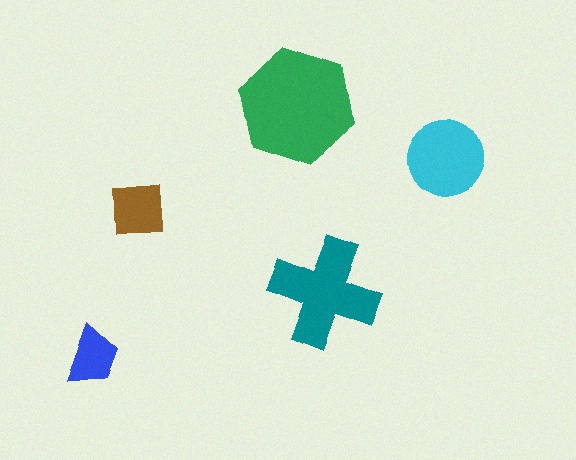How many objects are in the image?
There are 5 objects in the image.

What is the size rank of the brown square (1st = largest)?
4th.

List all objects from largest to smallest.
The green hexagon, the teal cross, the cyan circle, the brown square, the blue trapezoid.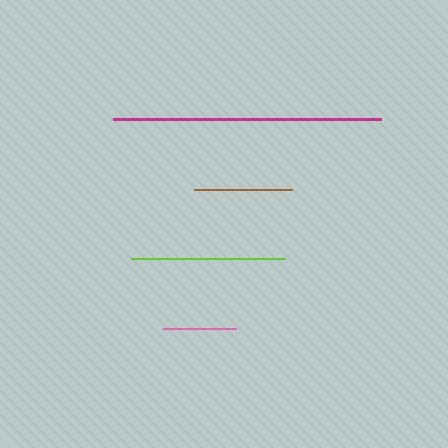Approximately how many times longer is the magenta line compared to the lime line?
The magenta line is approximately 1.7 times the length of the lime line.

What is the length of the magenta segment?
The magenta segment is approximately 268 pixels long.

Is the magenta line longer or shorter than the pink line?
The magenta line is longer than the pink line.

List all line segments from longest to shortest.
From longest to shortest: magenta, lime, brown, pink.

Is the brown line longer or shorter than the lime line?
The lime line is longer than the brown line.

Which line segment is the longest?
The magenta line is the longest at approximately 268 pixels.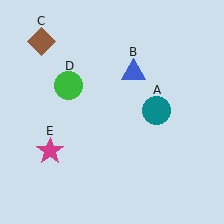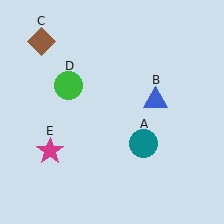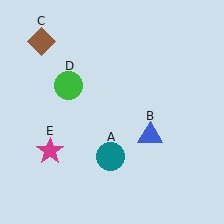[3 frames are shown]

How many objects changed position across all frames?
2 objects changed position: teal circle (object A), blue triangle (object B).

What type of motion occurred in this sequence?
The teal circle (object A), blue triangle (object B) rotated clockwise around the center of the scene.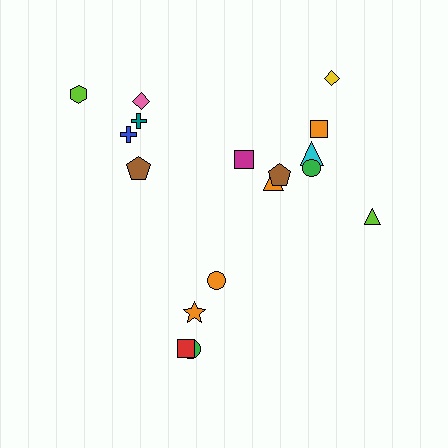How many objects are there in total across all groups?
There are 17 objects.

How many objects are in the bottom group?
There are 4 objects.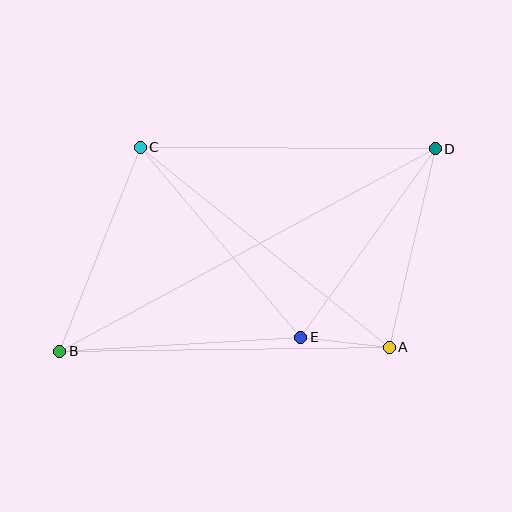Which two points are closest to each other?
Points A and E are closest to each other.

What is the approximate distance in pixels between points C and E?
The distance between C and E is approximately 249 pixels.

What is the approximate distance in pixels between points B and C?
The distance between B and C is approximately 220 pixels.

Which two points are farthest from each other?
Points B and D are farthest from each other.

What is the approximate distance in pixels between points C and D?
The distance between C and D is approximately 295 pixels.